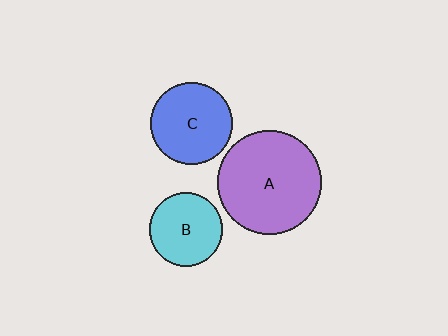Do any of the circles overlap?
No, none of the circles overlap.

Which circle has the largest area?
Circle A (purple).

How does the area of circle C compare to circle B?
Approximately 1.3 times.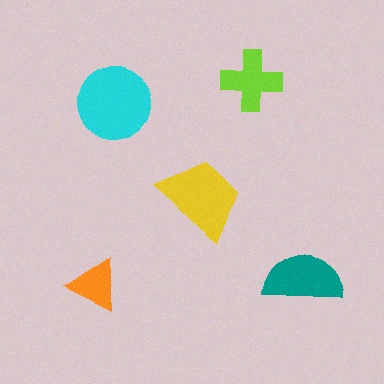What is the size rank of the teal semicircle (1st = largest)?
3rd.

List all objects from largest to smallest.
The cyan circle, the yellow trapezoid, the teal semicircle, the lime cross, the orange triangle.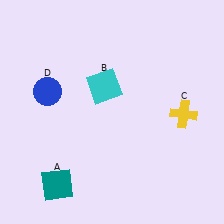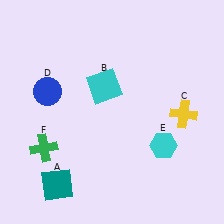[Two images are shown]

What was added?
A cyan hexagon (E), a green cross (F) were added in Image 2.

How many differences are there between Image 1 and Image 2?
There are 2 differences between the two images.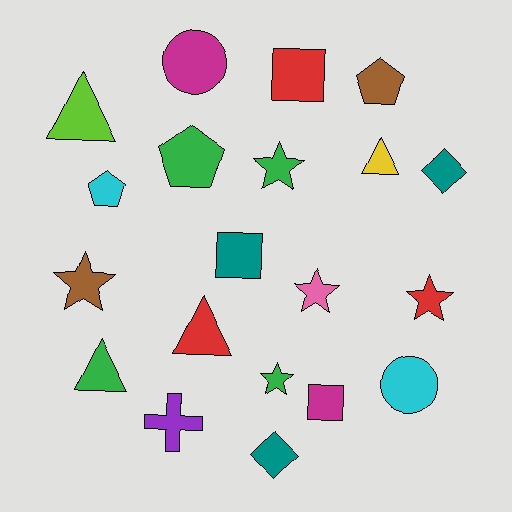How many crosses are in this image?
There is 1 cross.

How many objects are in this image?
There are 20 objects.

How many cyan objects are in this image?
There are 2 cyan objects.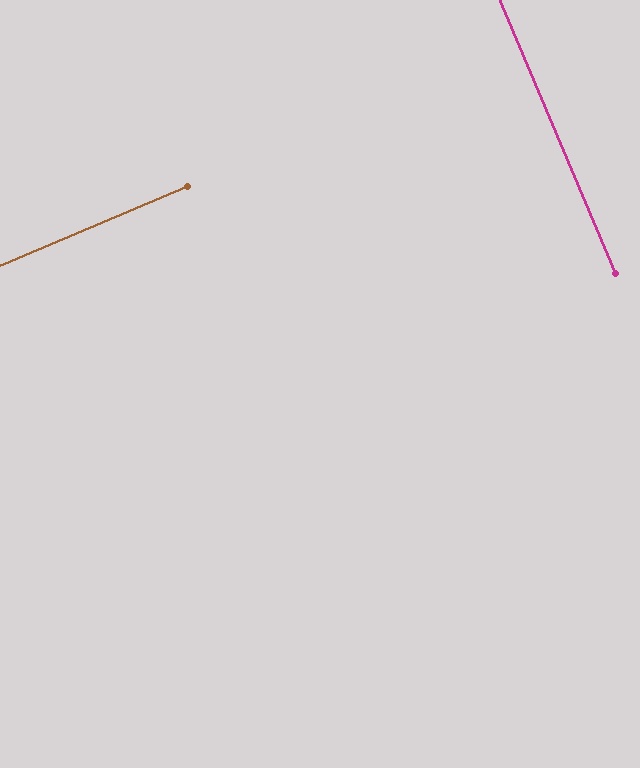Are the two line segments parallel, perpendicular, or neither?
Perpendicular — they meet at approximately 90°.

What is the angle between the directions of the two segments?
Approximately 90 degrees.